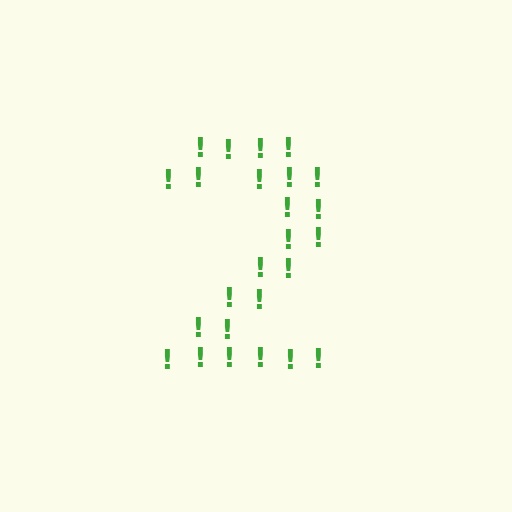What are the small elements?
The small elements are exclamation marks.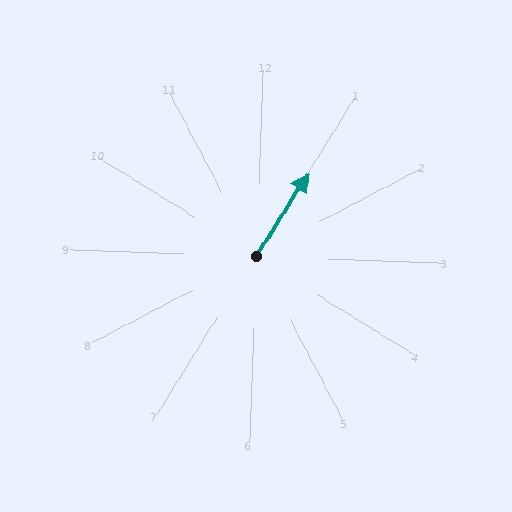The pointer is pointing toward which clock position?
Roughly 1 o'clock.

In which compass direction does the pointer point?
Northeast.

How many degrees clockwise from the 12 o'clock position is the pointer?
Approximately 30 degrees.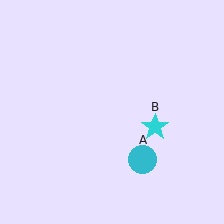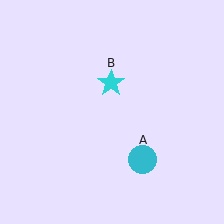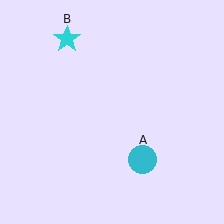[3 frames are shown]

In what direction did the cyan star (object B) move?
The cyan star (object B) moved up and to the left.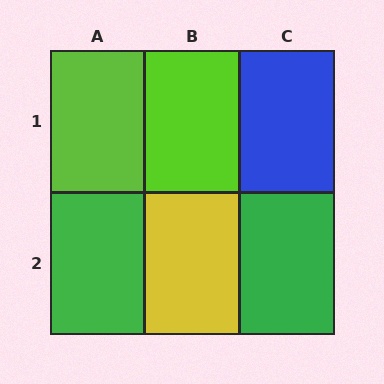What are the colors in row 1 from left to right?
Lime, lime, blue.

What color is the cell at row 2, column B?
Yellow.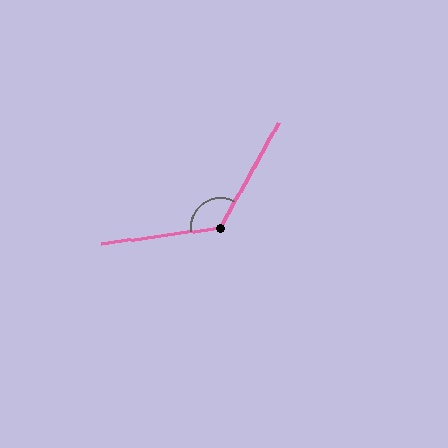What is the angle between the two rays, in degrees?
Approximately 127 degrees.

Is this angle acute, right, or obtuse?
It is obtuse.